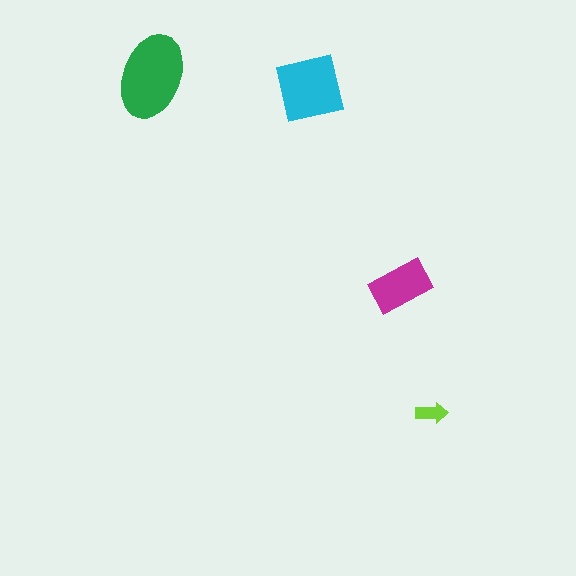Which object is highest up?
The green ellipse is topmost.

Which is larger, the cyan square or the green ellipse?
The green ellipse.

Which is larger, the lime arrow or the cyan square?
The cyan square.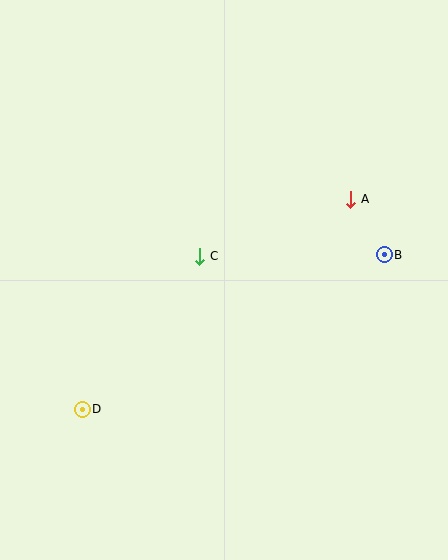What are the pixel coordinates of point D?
Point D is at (82, 409).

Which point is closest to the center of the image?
Point C at (200, 256) is closest to the center.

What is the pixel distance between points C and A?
The distance between C and A is 162 pixels.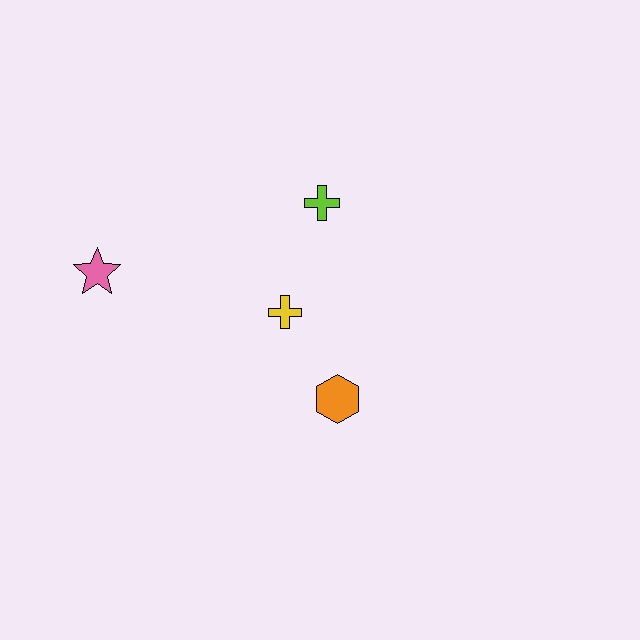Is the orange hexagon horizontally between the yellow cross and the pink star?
No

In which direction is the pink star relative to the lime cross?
The pink star is to the left of the lime cross.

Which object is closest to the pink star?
The yellow cross is closest to the pink star.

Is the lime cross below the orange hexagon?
No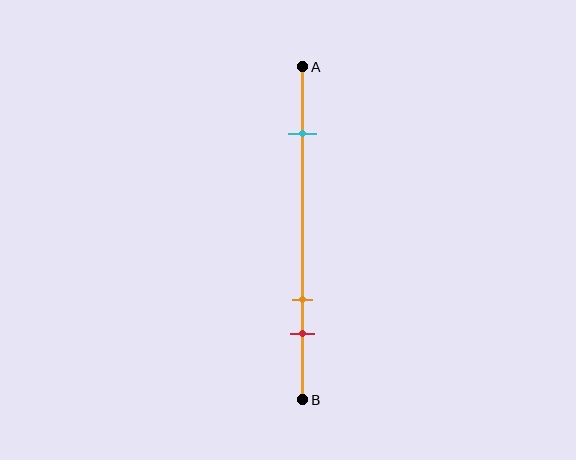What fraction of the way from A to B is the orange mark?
The orange mark is approximately 70% (0.7) of the way from A to B.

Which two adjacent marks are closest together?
The orange and red marks are the closest adjacent pair.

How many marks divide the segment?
There are 3 marks dividing the segment.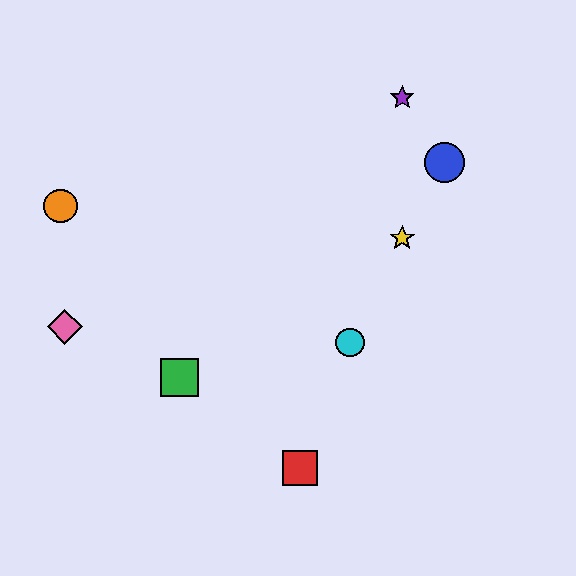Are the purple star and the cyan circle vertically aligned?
No, the purple star is at x≈402 and the cyan circle is at x≈350.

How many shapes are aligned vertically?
2 shapes (the yellow star, the purple star) are aligned vertically.